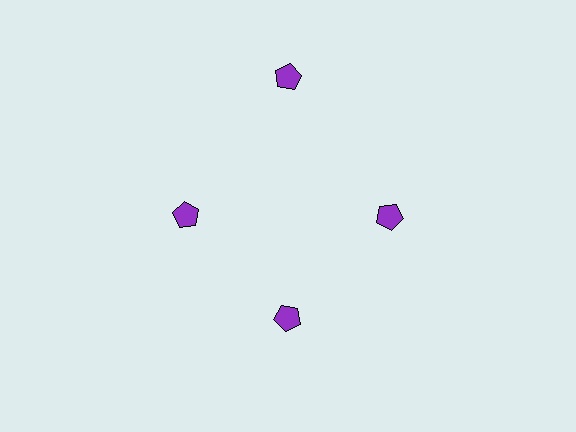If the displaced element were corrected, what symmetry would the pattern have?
It would have 4-fold rotational symmetry — the pattern would map onto itself every 90 degrees.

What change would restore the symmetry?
The symmetry would be restored by moving it inward, back onto the ring so that all 4 pentagons sit at equal angles and equal distance from the center.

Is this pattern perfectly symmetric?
No. The 4 purple pentagons are arranged in a ring, but one element near the 12 o'clock position is pushed outward from the center, breaking the 4-fold rotational symmetry.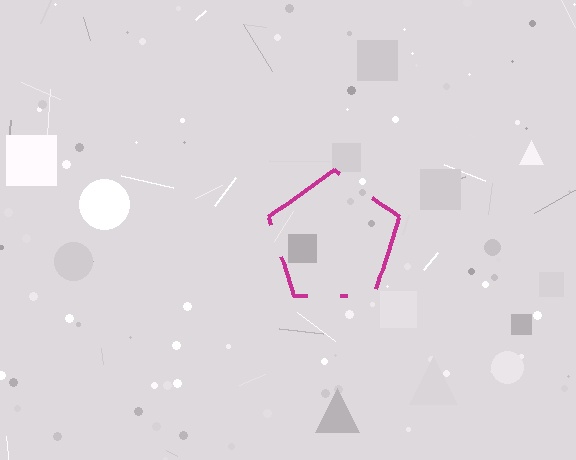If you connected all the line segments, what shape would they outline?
They would outline a pentagon.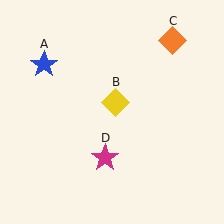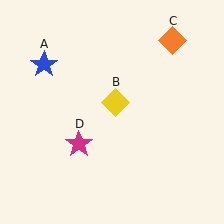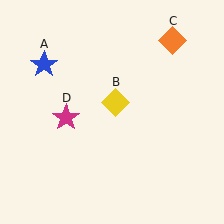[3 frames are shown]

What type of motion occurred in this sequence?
The magenta star (object D) rotated clockwise around the center of the scene.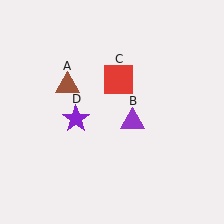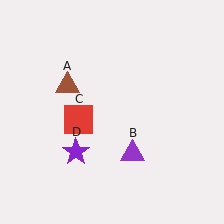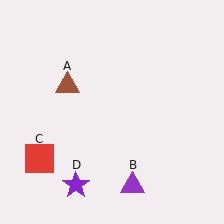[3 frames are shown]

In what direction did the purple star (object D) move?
The purple star (object D) moved down.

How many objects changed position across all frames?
3 objects changed position: purple triangle (object B), red square (object C), purple star (object D).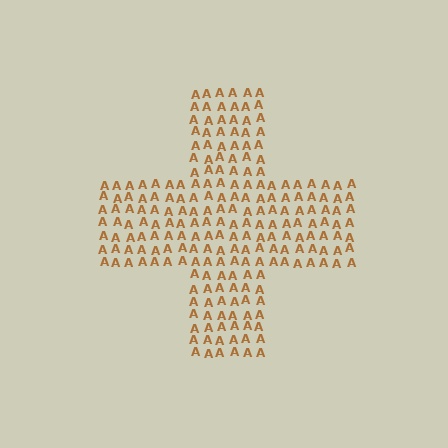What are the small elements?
The small elements are letter A's.